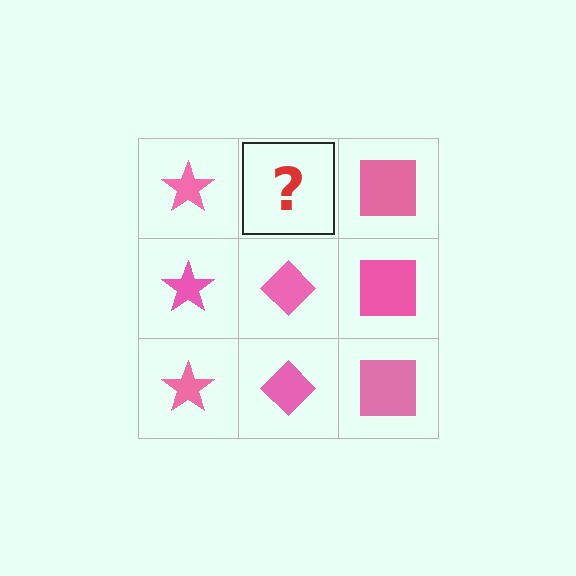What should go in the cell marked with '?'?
The missing cell should contain a pink diamond.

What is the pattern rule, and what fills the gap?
The rule is that each column has a consistent shape. The gap should be filled with a pink diamond.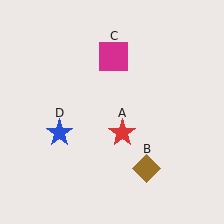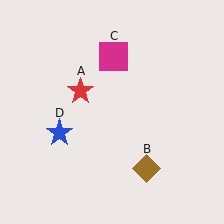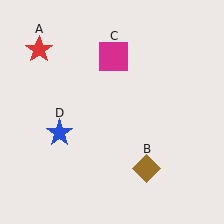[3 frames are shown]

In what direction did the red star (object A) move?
The red star (object A) moved up and to the left.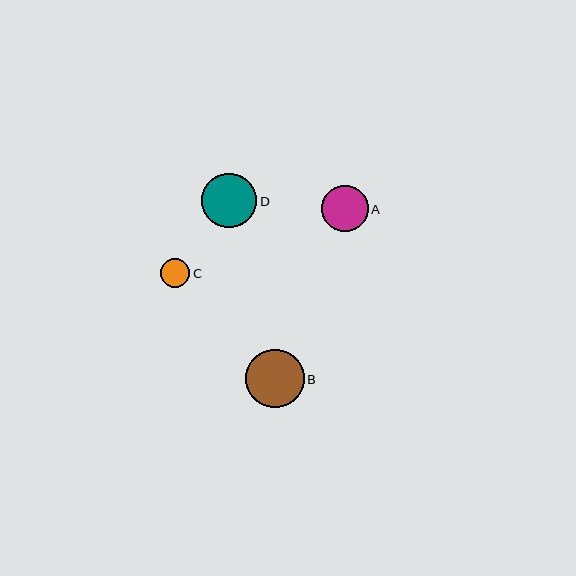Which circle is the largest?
Circle B is the largest with a size of approximately 59 pixels.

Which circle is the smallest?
Circle C is the smallest with a size of approximately 29 pixels.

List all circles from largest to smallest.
From largest to smallest: B, D, A, C.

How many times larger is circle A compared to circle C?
Circle A is approximately 1.6 times the size of circle C.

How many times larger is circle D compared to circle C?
Circle D is approximately 1.9 times the size of circle C.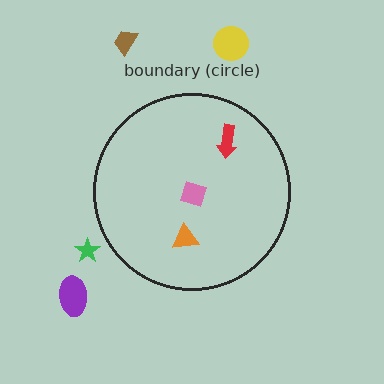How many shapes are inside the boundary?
3 inside, 4 outside.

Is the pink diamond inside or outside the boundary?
Inside.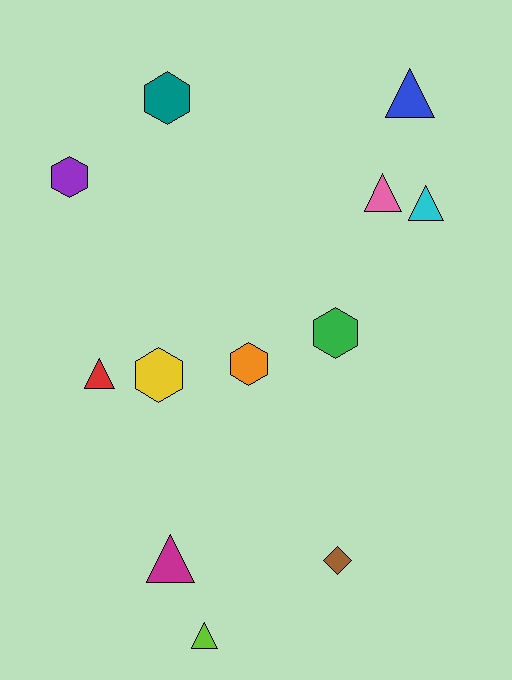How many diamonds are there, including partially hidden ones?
There is 1 diamond.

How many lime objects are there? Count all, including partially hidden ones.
There is 1 lime object.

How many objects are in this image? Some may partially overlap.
There are 12 objects.